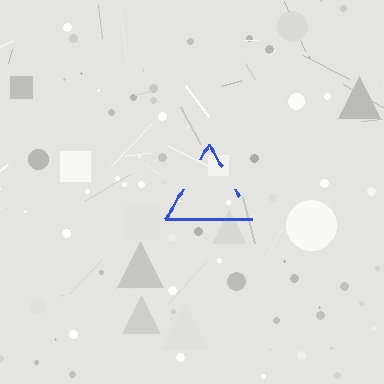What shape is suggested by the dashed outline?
The dashed outline suggests a triangle.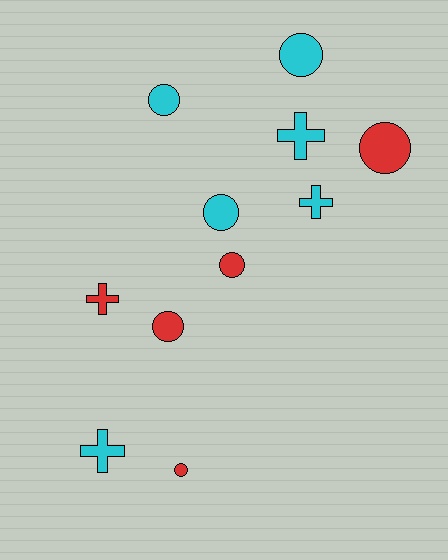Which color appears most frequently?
Cyan, with 6 objects.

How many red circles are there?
There are 4 red circles.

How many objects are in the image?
There are 11 objects.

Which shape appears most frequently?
Circle, with 7 objects.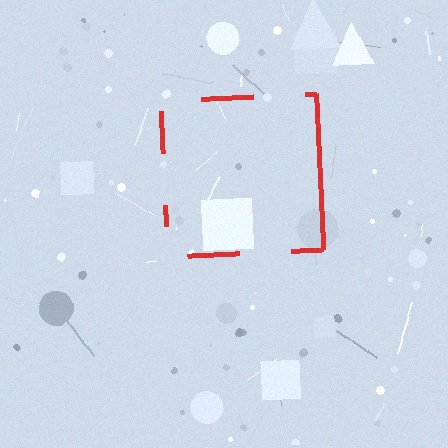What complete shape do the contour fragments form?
The contour fragments form a square.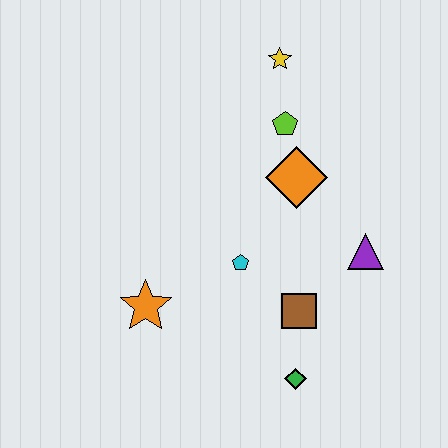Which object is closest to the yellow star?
The lime pentagon is closest to the yellow star.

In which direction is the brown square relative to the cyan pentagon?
The brown square is to the right of the cyan pentagon.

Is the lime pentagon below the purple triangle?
No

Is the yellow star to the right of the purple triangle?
No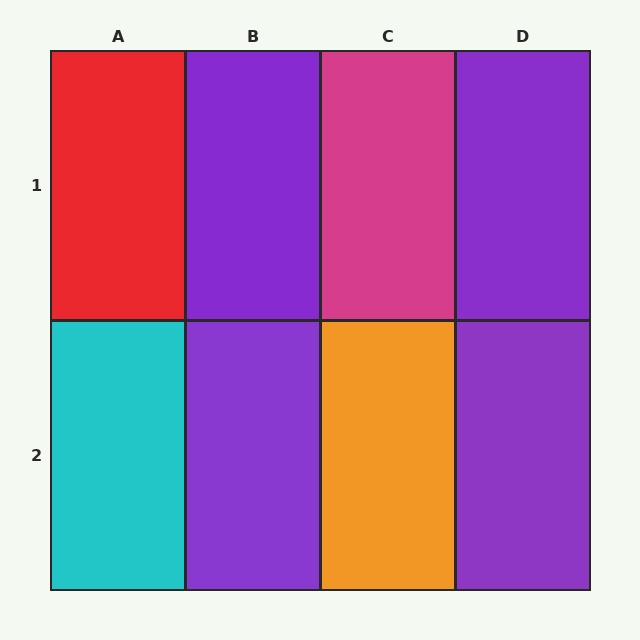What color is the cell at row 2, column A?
Cyan.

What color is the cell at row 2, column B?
Purple.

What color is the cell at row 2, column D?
Purple.